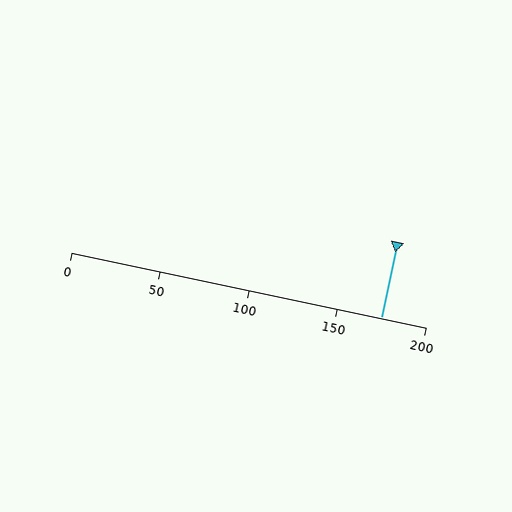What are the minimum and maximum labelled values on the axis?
The axis runs from 0 to 200.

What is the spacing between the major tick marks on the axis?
The major ticks are spaced 50 apart.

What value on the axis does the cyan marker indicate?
The marker indicates approximately 175.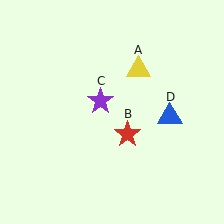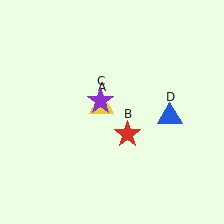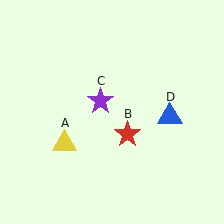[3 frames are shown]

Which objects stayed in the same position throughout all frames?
Red star (object B) and purple star (object C) and blue triangle (object D) remained stationary.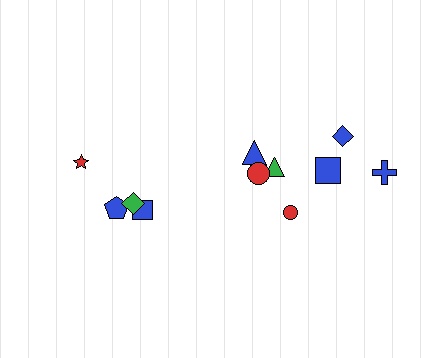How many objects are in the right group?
There are 7 objects.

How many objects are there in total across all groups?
There are 11 objects.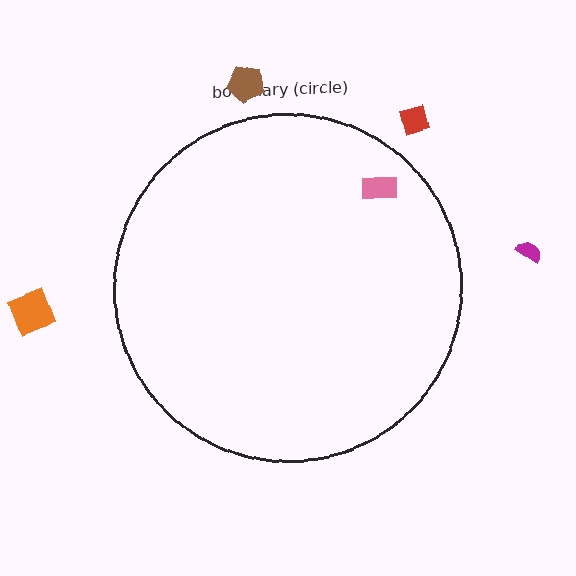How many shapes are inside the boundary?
1 inside, 4 outside.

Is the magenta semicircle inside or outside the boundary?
Outside.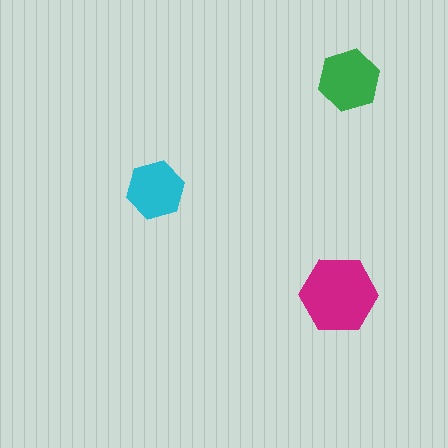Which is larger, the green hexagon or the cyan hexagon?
The green one.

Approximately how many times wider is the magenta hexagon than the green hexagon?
About 1.5 times wider.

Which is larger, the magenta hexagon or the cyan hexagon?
The magenta one.